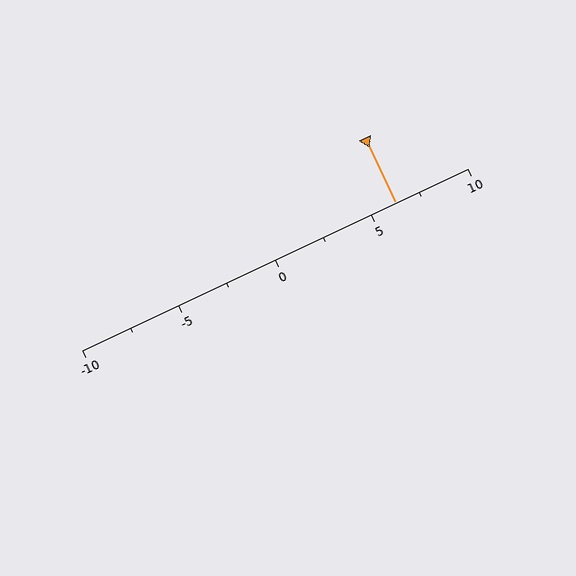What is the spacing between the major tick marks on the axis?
The major ticks are spaced 5 apart.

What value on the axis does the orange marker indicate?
The marker indicates approximately 6.2.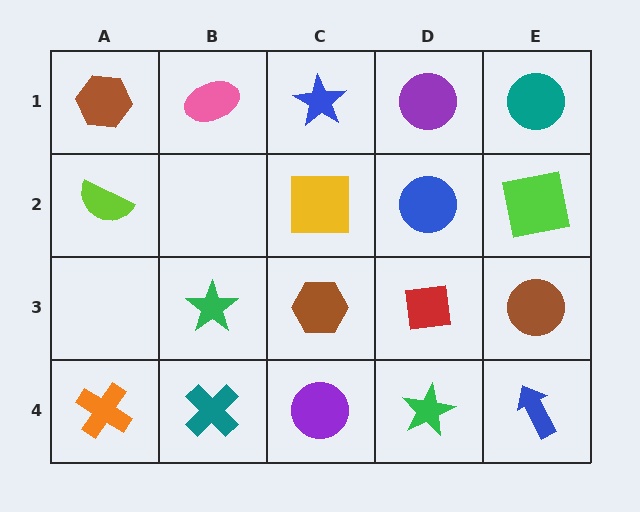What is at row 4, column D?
A green star.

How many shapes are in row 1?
5 shapes.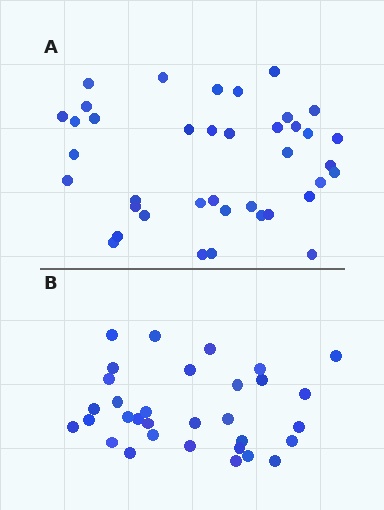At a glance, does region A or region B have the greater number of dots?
Region A (the top region) has more dots.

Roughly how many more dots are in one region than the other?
Region A has roughly 8 or so more dots than region B.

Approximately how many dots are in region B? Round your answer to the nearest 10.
About 30 dots. (The exact count is 32, which rounds to 30.)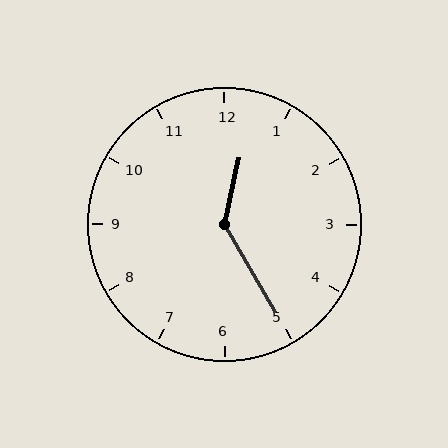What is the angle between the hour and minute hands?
Approximately 138 degrees.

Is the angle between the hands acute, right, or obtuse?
It is obtuse.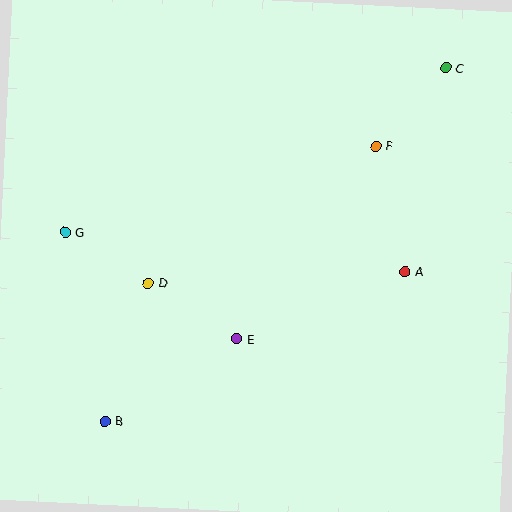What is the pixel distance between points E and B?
The distance between E and B is 155 pixels.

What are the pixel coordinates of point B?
Point B is at (105, 421).